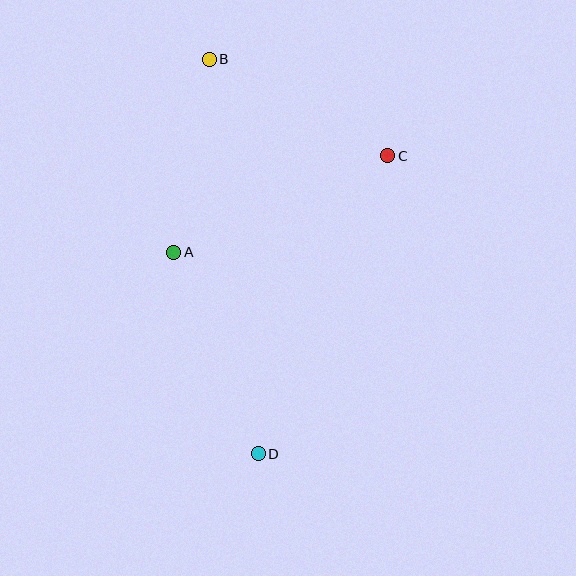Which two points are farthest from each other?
Points B and D are farthest from each other.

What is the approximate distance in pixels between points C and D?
The distance between C and D is approximately 325 pixels.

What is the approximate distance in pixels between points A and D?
The distance between A and D is approximately 219 pixels.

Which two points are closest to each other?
Points A and B are closest to each other.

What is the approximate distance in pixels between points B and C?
The distance between B and C is approximately 203 pixels.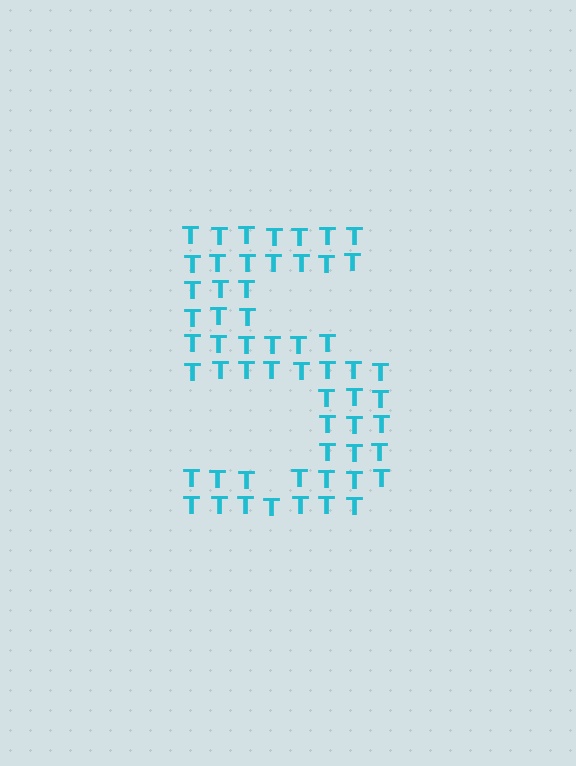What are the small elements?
The small elements are letter T's.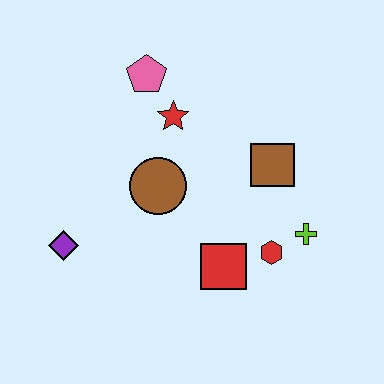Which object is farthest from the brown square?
The purple diamond is farthest from the brown square.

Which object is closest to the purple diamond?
The brown circle is closest to the purple diamond.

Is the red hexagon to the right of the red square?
Yes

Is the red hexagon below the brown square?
Yes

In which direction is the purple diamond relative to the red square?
The purple diamond is to the left of the red square.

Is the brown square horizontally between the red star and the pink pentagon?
No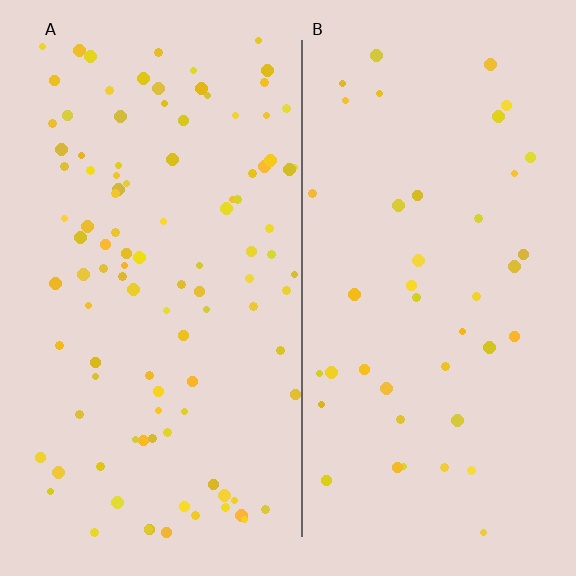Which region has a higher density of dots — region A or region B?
A (the left).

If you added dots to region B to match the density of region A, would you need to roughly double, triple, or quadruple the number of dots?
Approximately double.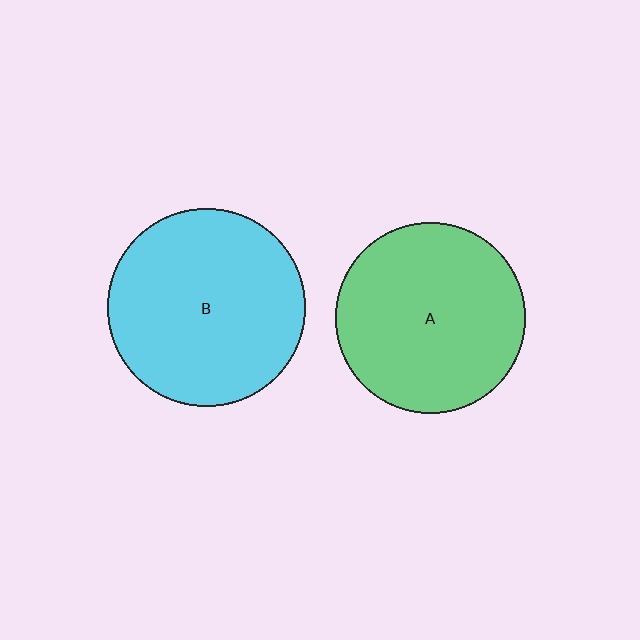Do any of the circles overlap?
No, none of the circles overlap.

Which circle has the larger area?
Circle B (cyan).